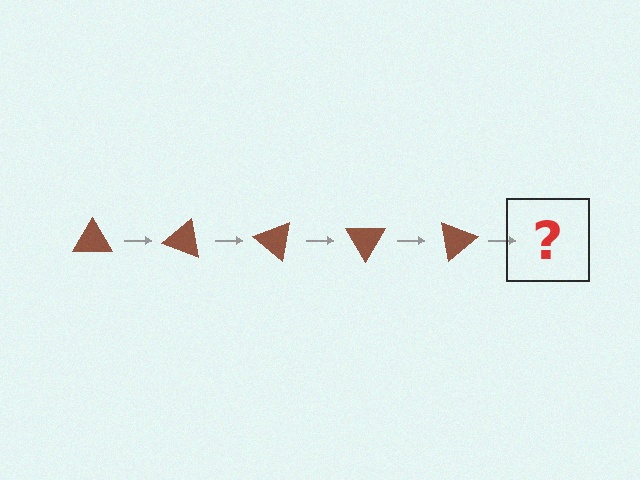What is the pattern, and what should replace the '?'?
The pattern is that the triangle rotates 20 degrees each step. The '?' should be a brown triangle rotated 100 degrees.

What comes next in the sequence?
The next element should be a brown triangle rotated 100 degrees.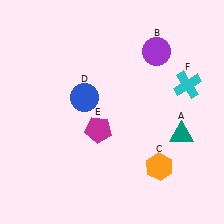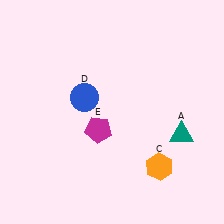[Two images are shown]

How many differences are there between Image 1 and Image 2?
There are 2 differences between the two images.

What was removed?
The cyan cross (F), the purple circle (B) were removed in Image 2.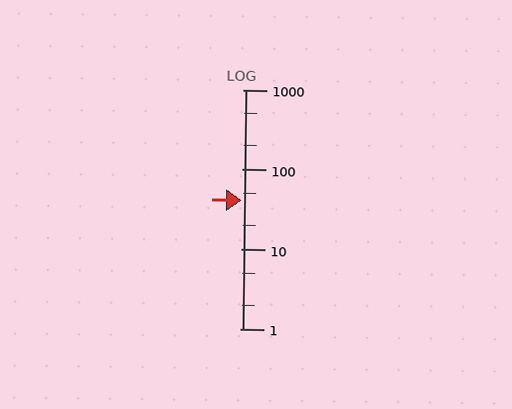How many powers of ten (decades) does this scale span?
The scale spans 3 decades, from 1 to 1000.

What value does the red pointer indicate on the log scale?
The pointer indicates approximately 41.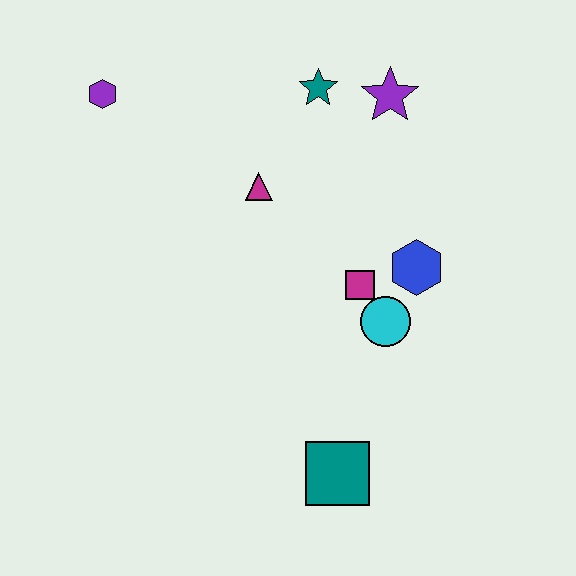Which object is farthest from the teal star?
The teal square is farthest from the teal star.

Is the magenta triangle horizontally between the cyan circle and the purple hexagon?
Yes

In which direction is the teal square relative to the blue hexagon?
The teal square is below the blue hexagon.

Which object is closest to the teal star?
The purple star is closest to the teal star.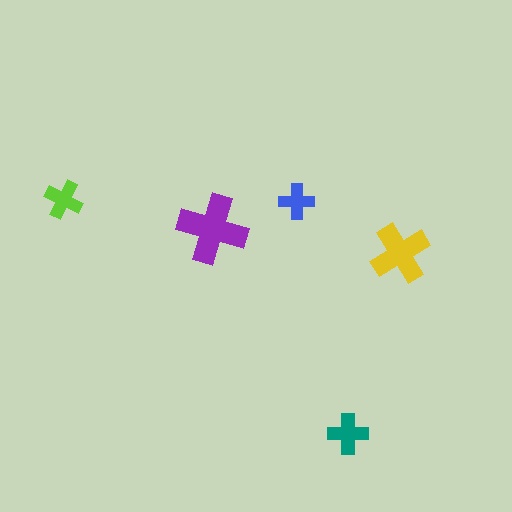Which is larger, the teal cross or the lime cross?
The teal one.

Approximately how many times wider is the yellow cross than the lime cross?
About 1.5 times wider.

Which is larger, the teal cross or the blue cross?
The teal one.